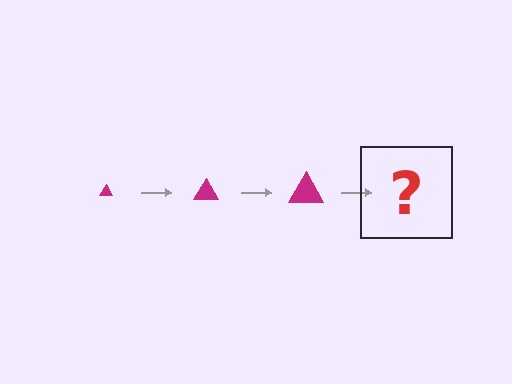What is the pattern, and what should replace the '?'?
The pattern is that the triangle gets progressively larger each step. The '?' should be a magenta triangle, larger than the previous one.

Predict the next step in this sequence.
The next step is a magenta triangle, larger than the previous one.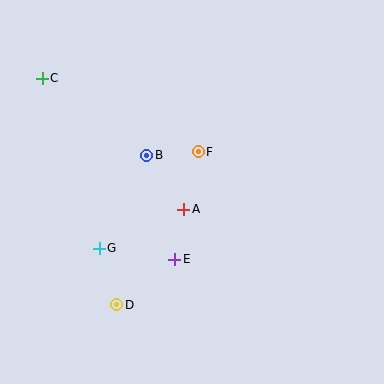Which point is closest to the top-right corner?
Point F is closest to the top-right corner.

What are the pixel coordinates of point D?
Point D is at (117, 305).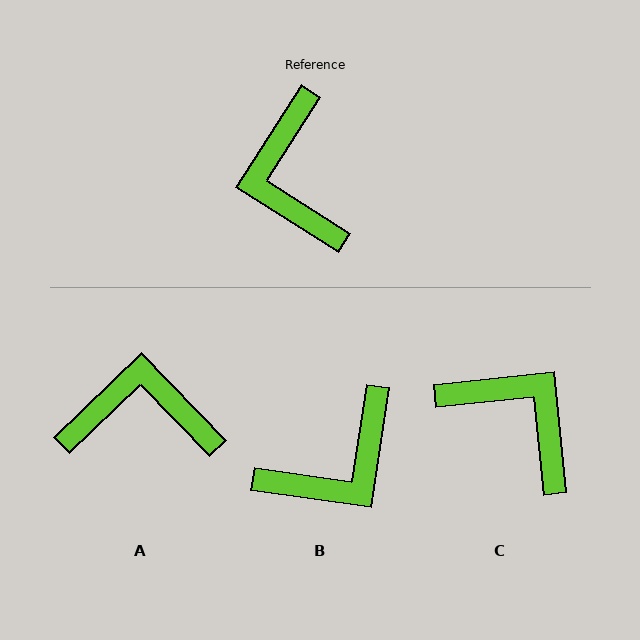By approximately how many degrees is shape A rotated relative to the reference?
Approximately 103 degrees clockwise.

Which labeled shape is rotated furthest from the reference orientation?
C, about 141 degrees away.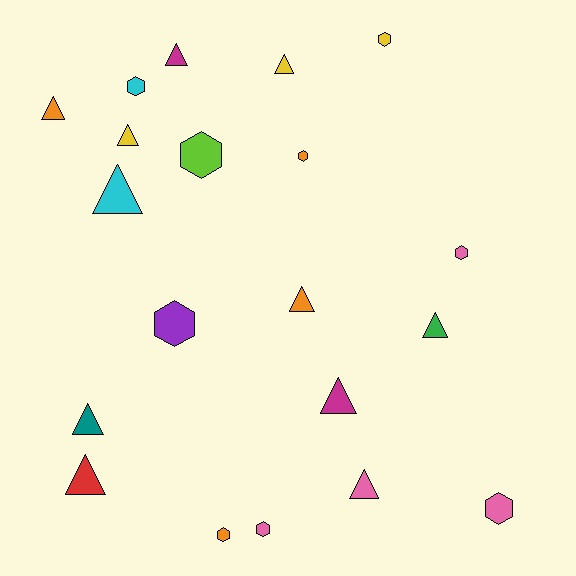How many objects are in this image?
There are 20 objects.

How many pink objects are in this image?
There are 4 pink objects.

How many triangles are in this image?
There are 11 triangles.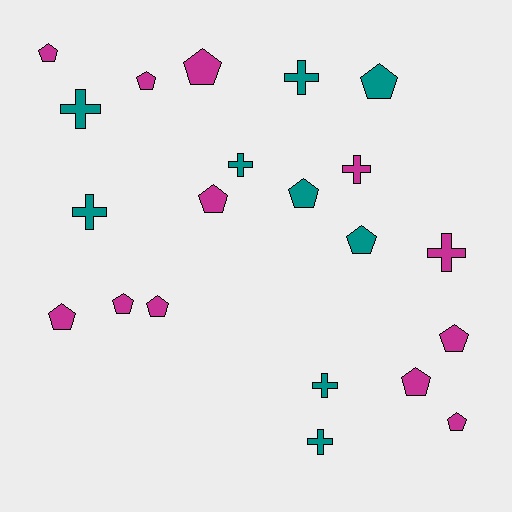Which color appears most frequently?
Magenta, with 12 objects.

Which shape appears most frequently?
Pentagon, with 13 objects.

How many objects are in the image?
There are 21 objects.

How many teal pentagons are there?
There are 3 teal pentagons.